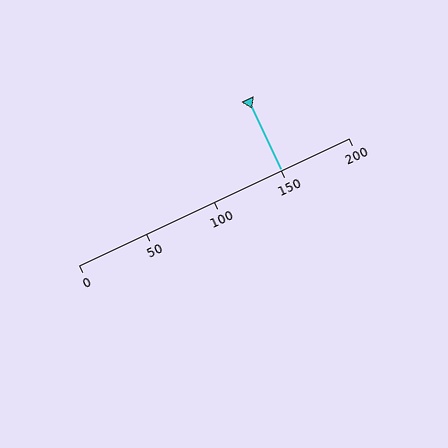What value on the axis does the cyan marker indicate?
The marker indicates approximately 150.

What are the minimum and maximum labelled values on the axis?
The axis runs from 0 to 200.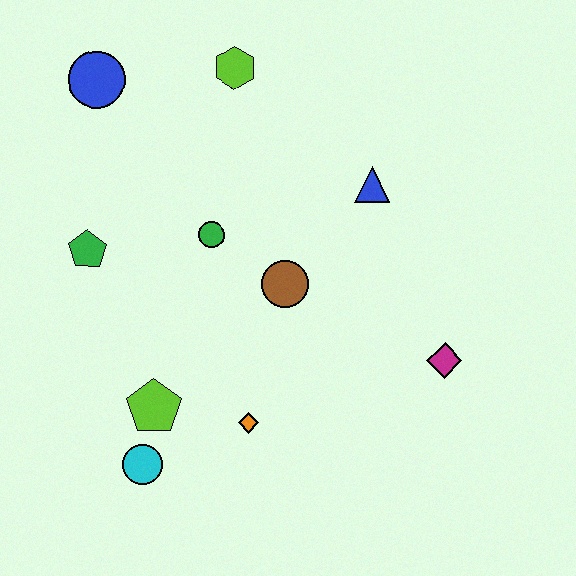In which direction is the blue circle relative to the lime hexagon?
The blue circle is to the left of the lime hexagon.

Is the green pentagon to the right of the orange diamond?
No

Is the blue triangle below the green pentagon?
No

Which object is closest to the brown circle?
The green circle is closest to the brown circle.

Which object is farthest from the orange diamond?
The blue circle is farthest from the orange diamond.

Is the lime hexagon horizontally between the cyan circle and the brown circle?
Yes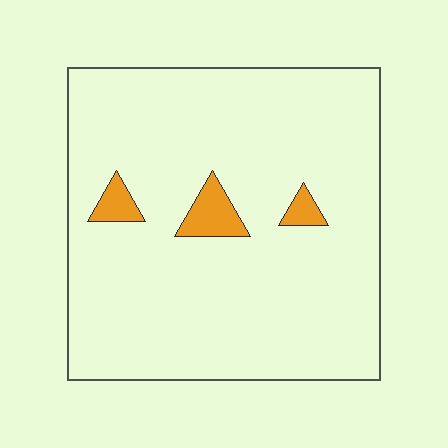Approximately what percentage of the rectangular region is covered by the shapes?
Approximately 5%.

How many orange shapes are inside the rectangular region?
3.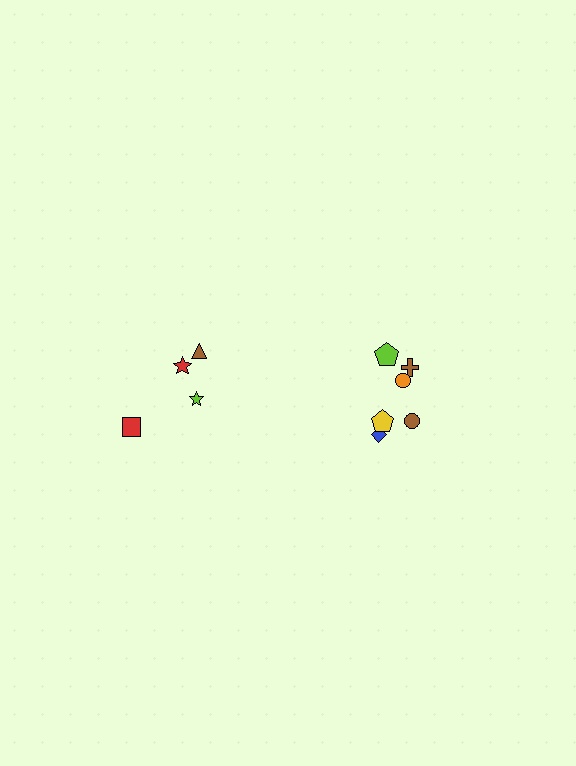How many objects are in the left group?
There are 4 objects.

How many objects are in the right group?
There are 6 objects.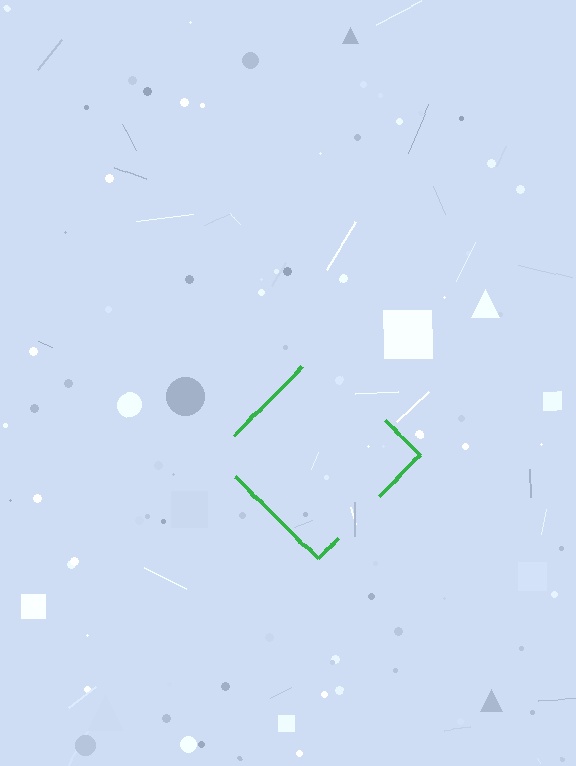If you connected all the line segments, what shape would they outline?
They would outline a diamond.